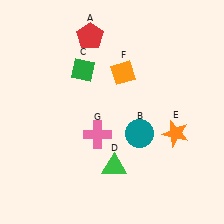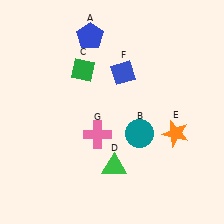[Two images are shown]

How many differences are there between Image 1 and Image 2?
There are 2 differences between the two images.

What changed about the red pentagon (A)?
In Image 1, A is red. In Image 2, it changed to blue.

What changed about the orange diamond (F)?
In Image 1, F is orange. In Image 2, it changed to blue.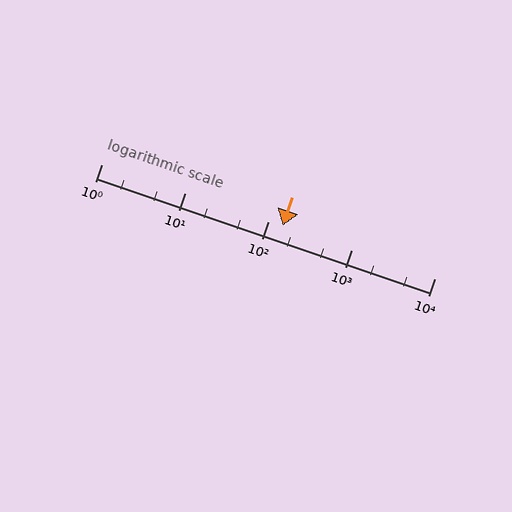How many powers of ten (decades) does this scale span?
The scale spans 4 decades, from 1 to 10000.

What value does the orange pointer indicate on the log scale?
The pointer indicates approximately 150.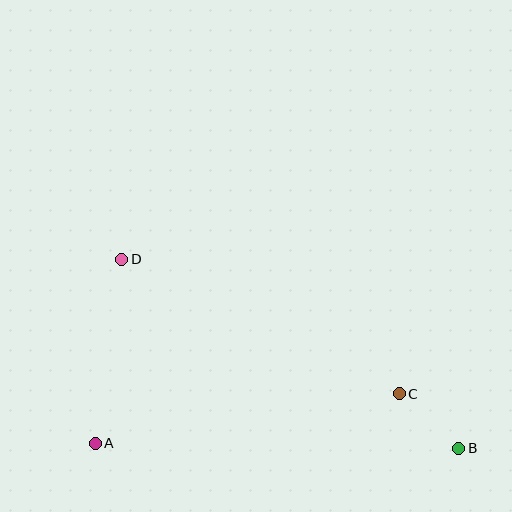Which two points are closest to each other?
Points B and C are closest to each other.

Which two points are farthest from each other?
Points B and D are farthest from each other.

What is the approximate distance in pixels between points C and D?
The distance between C and D is approximately 309 pixels.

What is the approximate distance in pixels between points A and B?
The distance between A and B is approximately 363 pixels.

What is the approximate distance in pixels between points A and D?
The distance between A and D is approximately 186 pixels.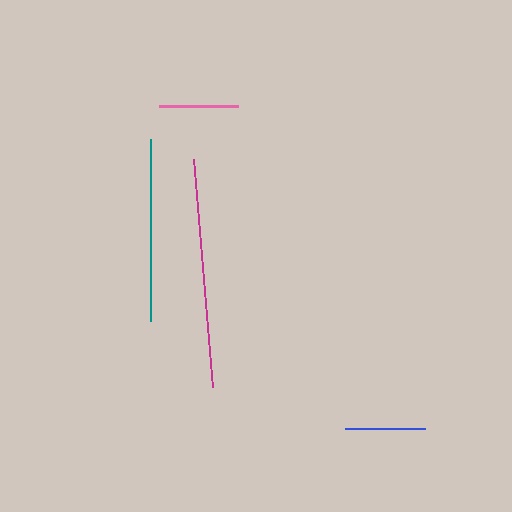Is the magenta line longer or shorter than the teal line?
The magenta line is longer than the teal line.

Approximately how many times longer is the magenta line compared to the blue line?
The magenta line is approximately 2.9 times the length of the blue line.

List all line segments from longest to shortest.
From longest to shortest: magenta, teal, blue, pink.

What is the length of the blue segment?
The blue segment is approximately 80 pixels long.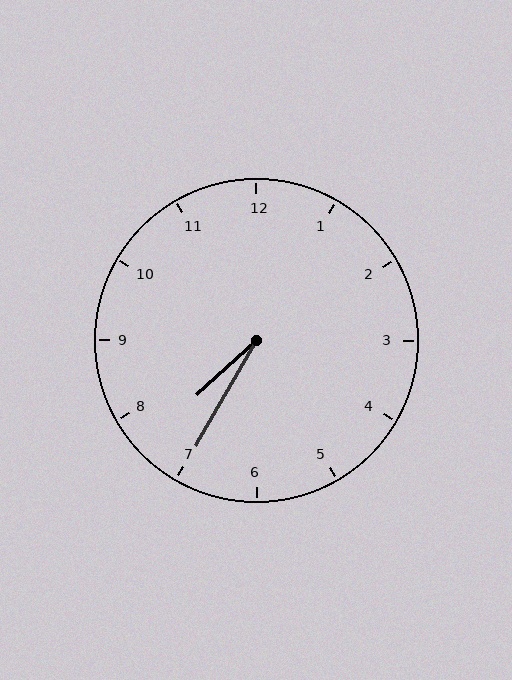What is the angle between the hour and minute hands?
Approximately 18 degrees.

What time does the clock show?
7:35.